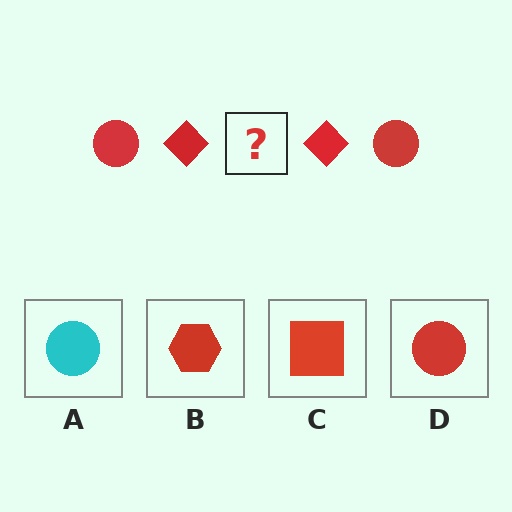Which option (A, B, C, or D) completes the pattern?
D.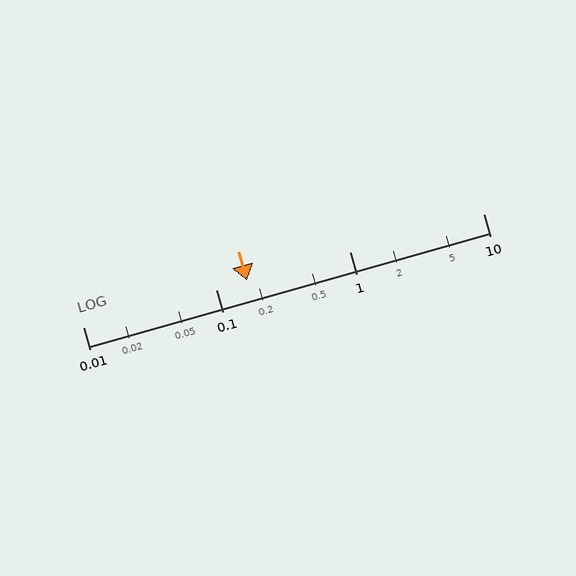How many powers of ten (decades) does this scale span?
The scale spans 3 decades, from 0.01 to 10.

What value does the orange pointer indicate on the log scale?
The pointer indicates approximately 0.17.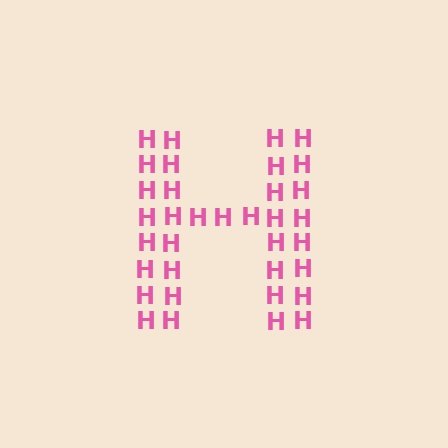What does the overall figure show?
The overall figure shows the letter H.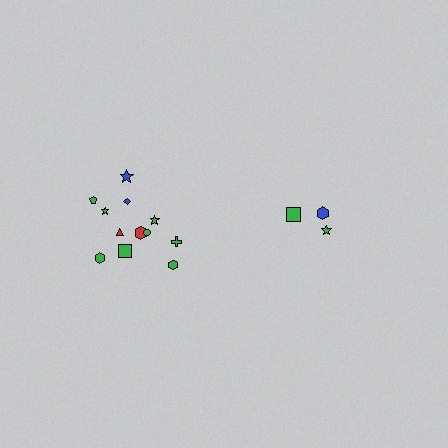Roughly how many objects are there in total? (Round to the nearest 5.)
Roughly 15 objects in total.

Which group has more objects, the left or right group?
The left group.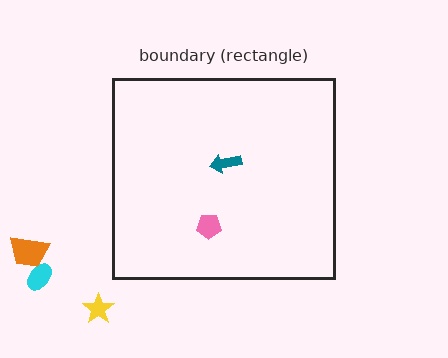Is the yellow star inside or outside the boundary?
Outside.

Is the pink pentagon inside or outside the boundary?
Inside.